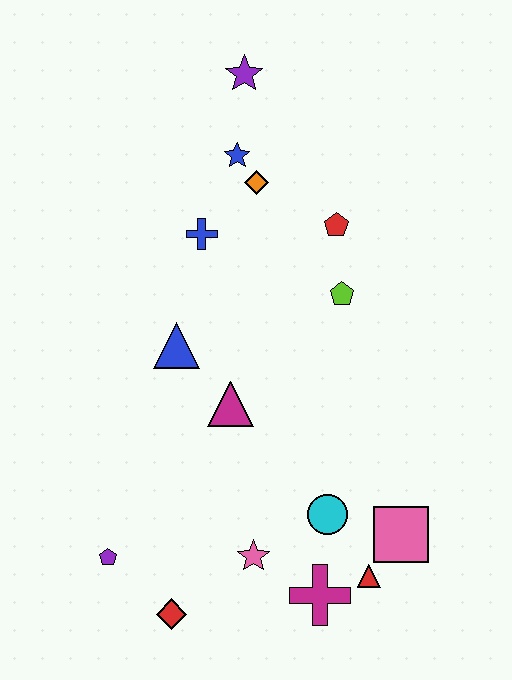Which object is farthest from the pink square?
The purple star is farthest from the pink square.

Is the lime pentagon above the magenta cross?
Yes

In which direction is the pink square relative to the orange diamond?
The pink square is below the orange diamond.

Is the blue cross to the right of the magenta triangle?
No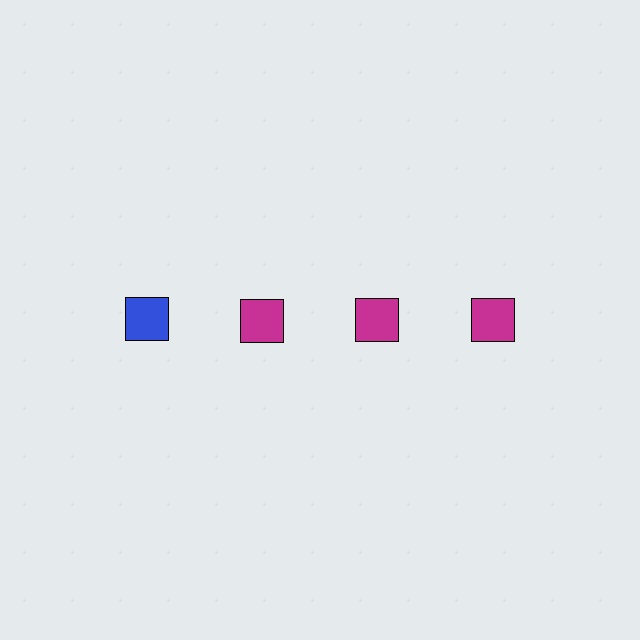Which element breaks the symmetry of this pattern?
The blue square in the top row, leftmost column breaks the symmetry. All other shapes are magenta squares.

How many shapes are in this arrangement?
There are 4 shapes arranged in a grid pattern.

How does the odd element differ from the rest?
It has a different color: blue instead of magenta.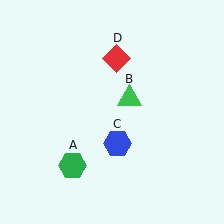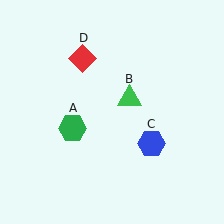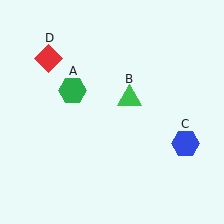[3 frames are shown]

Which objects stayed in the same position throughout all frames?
Green triangle (object B) remained stationary.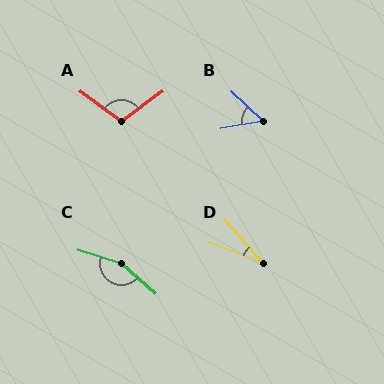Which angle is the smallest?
D, at approximately 28 degrees.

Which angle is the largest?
C, at approximately 156 degrees.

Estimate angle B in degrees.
Approximately 52 degrees.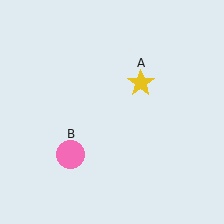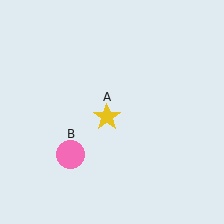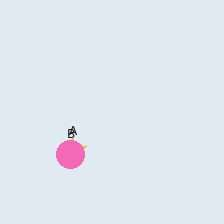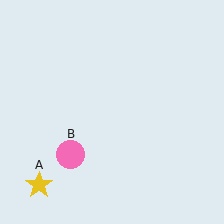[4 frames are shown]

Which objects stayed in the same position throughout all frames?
Pink circle (object B) remained stationary.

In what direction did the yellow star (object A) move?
The yellow star (object A) moved down and to the left.